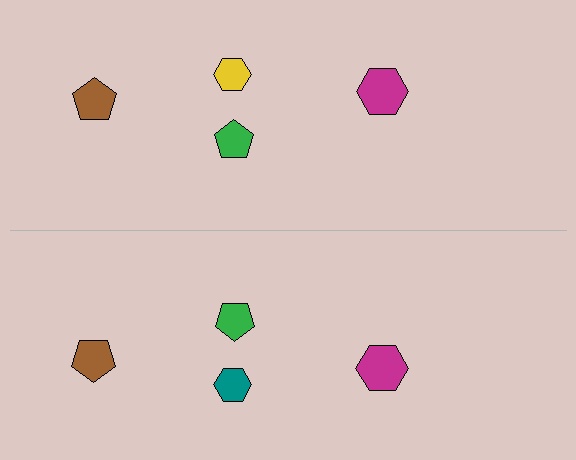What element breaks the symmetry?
The teal hexagon on the bottom side breaks the symmetry — its mirror counterpart is yellow.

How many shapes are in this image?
There are 8 shapes in this image.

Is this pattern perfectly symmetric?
No, the pattern is not perfectly symmetric. The teal hexagon on the bottom side breaks the symmetry — its mirror counterpart is yellow.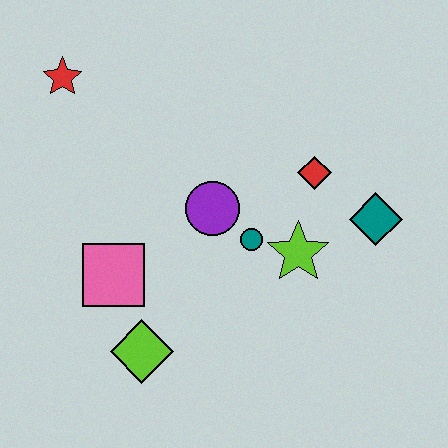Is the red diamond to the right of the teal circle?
Yes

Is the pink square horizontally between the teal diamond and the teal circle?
No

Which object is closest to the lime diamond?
The pink square is closest to the lime diamond.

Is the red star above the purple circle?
Yes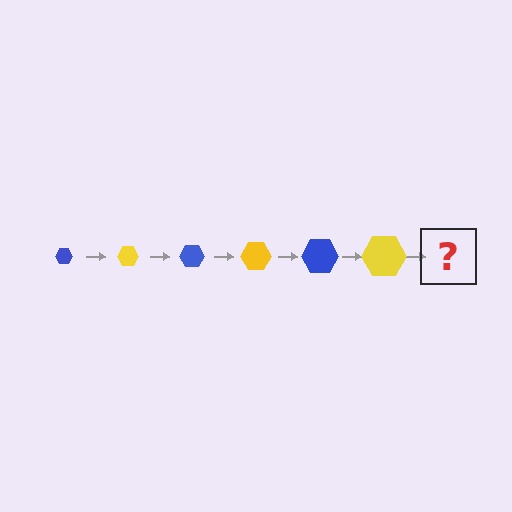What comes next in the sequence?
The next element should be a blue hexagon, larger than the previous one.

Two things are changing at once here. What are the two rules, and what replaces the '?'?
The two rules are that the hexagon grows larger each step and the color cycles through blue and yellow. The '?' should be a blue hexagon, larger than the previous one.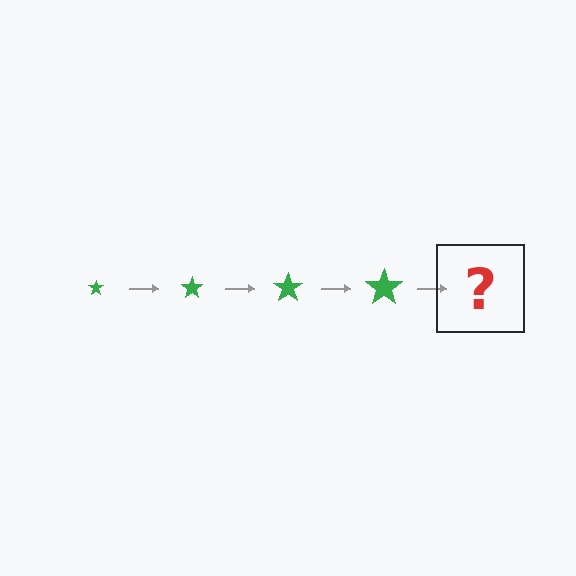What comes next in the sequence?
The next element should be a green star, larger than the previous one.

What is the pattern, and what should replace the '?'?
The pattern is that the star gets progressively larger each step. The '?' should be a green star, larger than the previous one.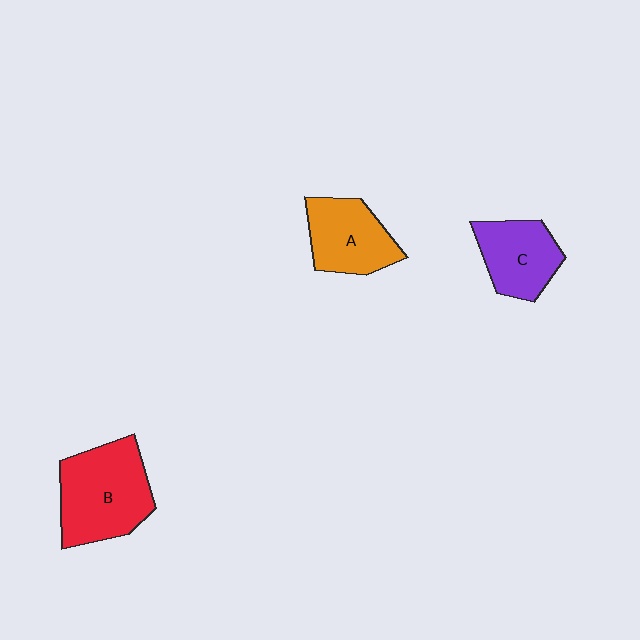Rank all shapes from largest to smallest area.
From largest to smallest: B (red), A (orange), C (purple).